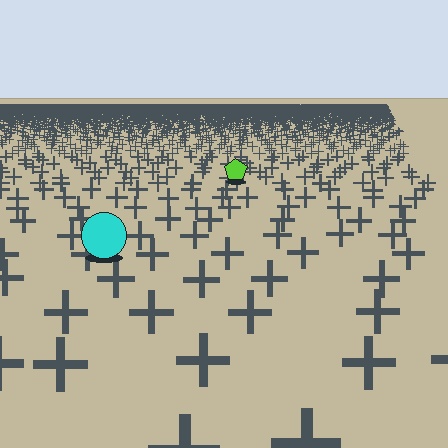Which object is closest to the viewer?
The cyan circle is closest. The texture marks near it are larger and more spread out.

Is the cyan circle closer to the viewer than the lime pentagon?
Yes. The cyan circle is closer — you can tell from the texture gradient: the ground texture is coarser near it.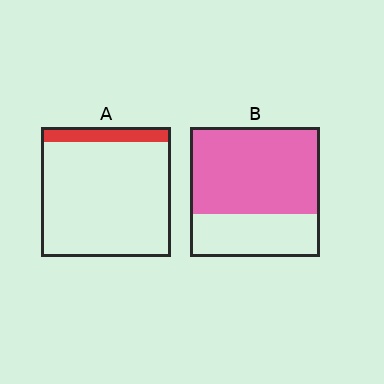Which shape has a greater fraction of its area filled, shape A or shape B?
Shape B.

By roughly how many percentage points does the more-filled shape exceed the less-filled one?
By roughly 55 percentage points (B over A).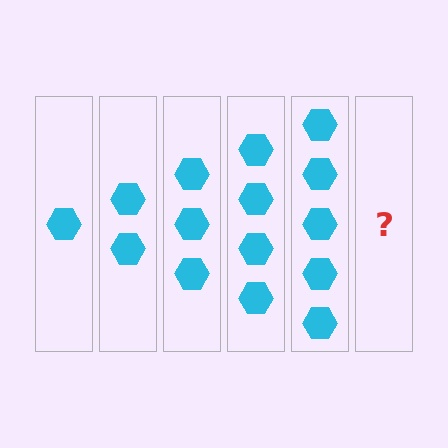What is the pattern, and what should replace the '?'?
The pattern is that each step adds one more hexagon. The '?' should be 6 hexagons.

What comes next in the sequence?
The next element should be 6 hexagons.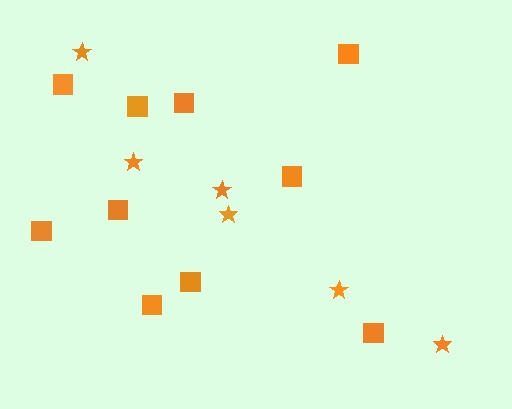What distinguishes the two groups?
There are 2 groups: one group of squares (10) and one group of stars (6).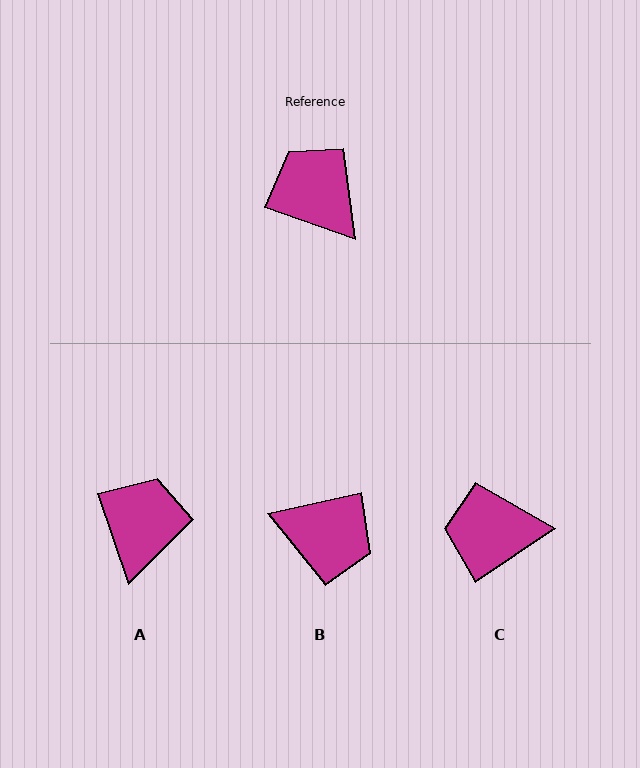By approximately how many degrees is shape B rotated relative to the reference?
Approximately 148 degrees clockwise.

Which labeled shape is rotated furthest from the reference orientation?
B, about 148 degrees away.